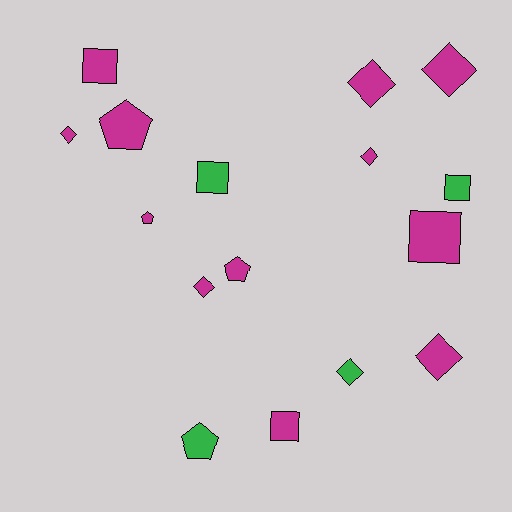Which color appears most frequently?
Magenta, with 12 objects.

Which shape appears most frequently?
Diamond, with 7 objects.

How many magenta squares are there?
There are 3 magenta squares.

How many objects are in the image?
There are 16 objects.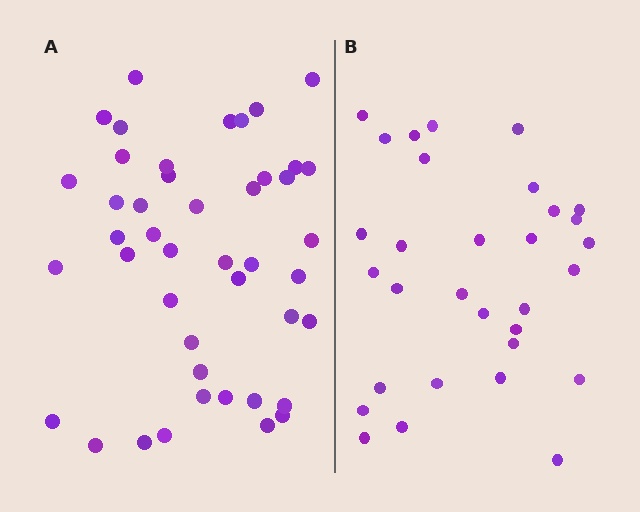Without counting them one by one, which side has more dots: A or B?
Region A (the left region) has more dots.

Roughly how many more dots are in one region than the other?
Region A has approximately 15 more dots than region B.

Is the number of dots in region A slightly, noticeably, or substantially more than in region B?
Region A has noticeably more, but not dramatically so. The ratio is roughly 1.4 to 1.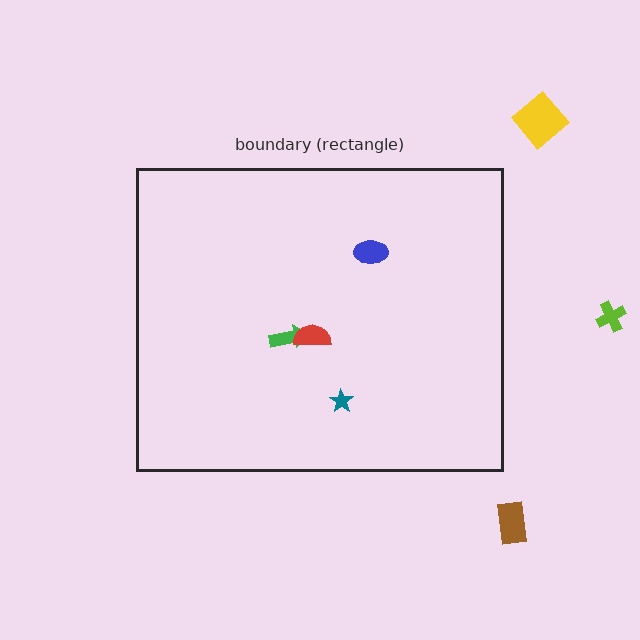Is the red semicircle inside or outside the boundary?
Inside.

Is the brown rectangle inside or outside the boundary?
Outside.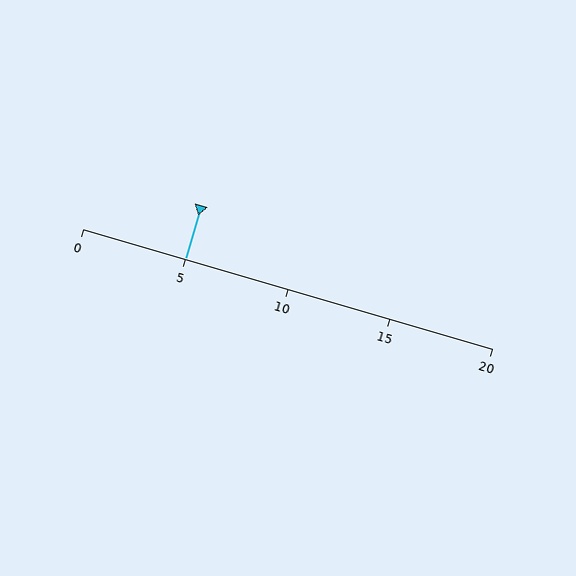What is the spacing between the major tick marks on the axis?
The major ticks are spaced 5 apart.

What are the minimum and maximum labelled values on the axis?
The axis runs from 0 to 20.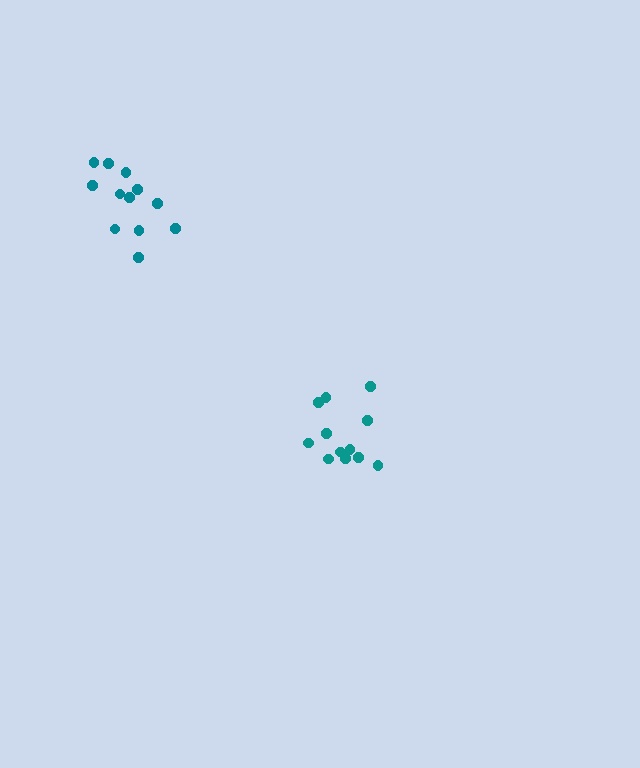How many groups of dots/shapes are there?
There are 2 groups.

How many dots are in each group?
Group 1: 12 dots, Group 2: 12 dots (24 total).